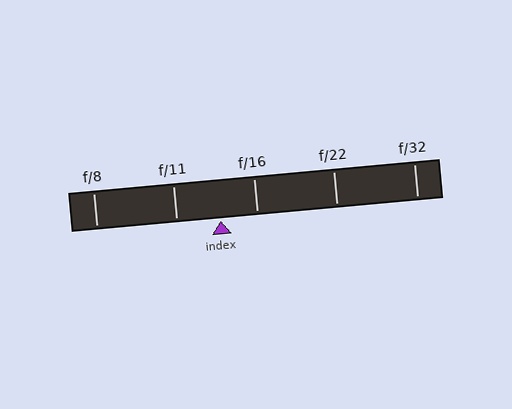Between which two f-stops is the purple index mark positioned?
The index mark is between f/11 and f/16.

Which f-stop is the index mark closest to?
The index mark is closest to f/16.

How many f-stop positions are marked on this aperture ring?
There are 5 f-stop positions marked.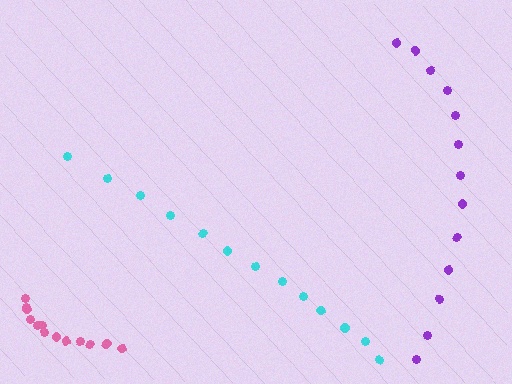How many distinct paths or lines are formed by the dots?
There are 3 distinct paths.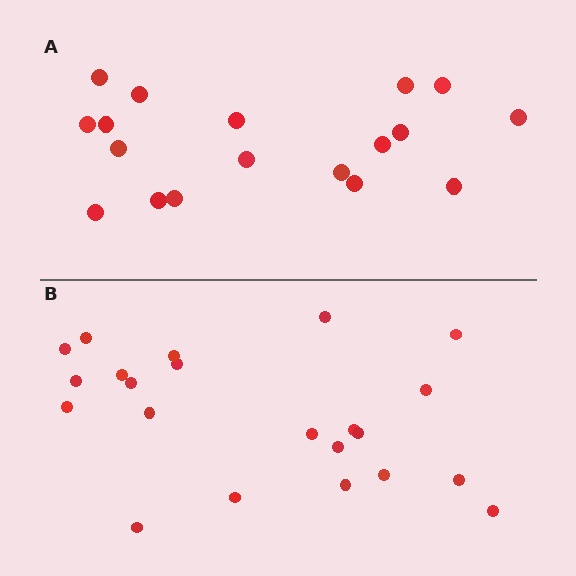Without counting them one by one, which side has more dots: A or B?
Region B (the bottom region) has more dots.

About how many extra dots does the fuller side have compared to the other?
Region B has about 4 more dots than region A.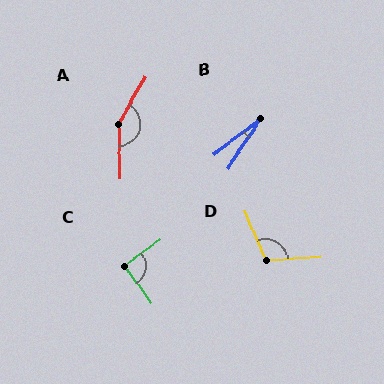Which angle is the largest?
A, at approximately 150 degrees.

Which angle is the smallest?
B, at approximately 20 degrees.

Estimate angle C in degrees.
Approximately 90 degrees.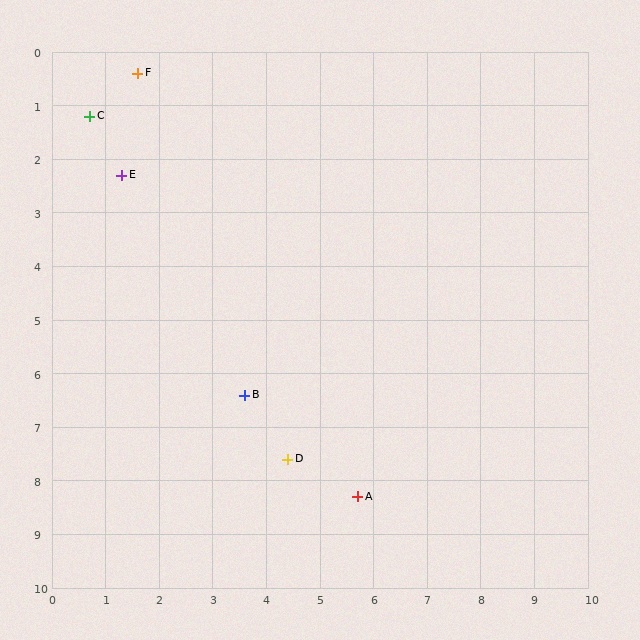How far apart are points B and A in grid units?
Points B and A are about 2.8 grid units apart.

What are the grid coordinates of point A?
Point A is at approximately (5.7, 8.3).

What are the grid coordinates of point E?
Point E is at approximately (1.3, 2.3).